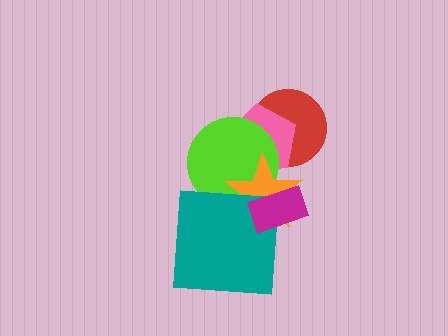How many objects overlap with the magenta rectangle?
3 objects overlap with the magenta rectangle.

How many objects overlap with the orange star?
5 objects overlap with the orange star.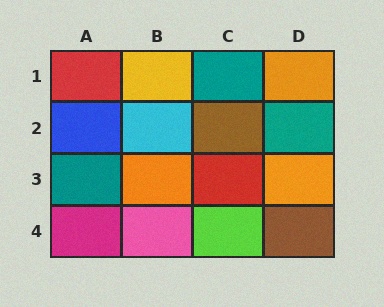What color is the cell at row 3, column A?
Teal.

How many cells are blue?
1 cell is blue.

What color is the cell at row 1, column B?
Yellow.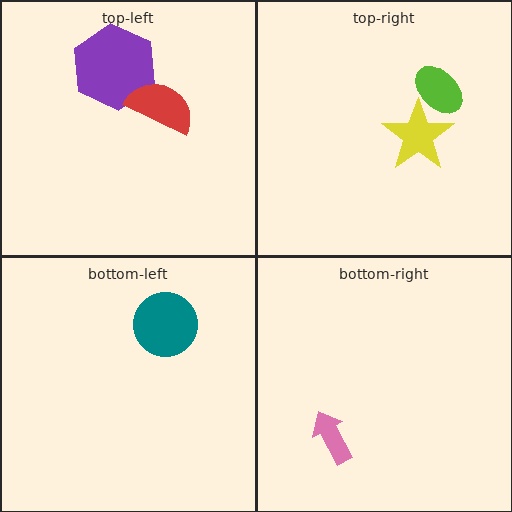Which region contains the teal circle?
The bottom-left region.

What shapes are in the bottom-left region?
The teal circle.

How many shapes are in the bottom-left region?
1.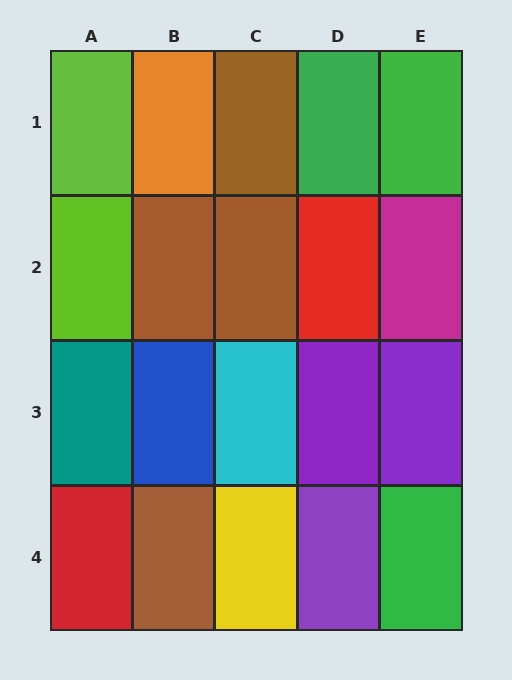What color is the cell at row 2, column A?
Lime.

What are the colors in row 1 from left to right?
Lime, orange, brown, green, green.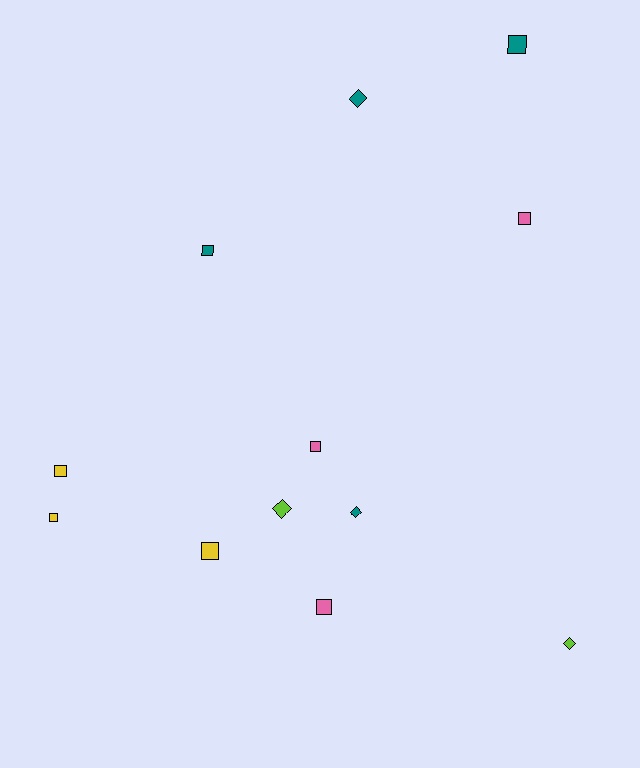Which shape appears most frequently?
Square, with 8 objects.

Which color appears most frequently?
Teal, with 4 objects.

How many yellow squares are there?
There are 3 yellow squares.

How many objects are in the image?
There are 12 objects.